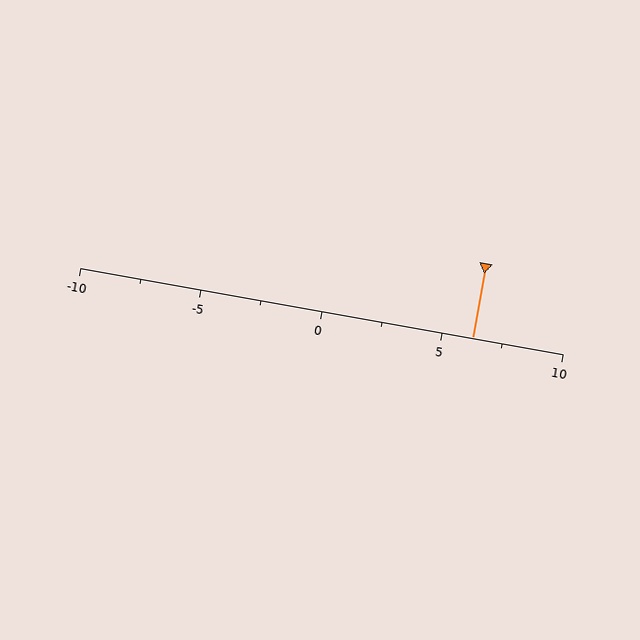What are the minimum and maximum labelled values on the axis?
The axis runs from -10 to 10.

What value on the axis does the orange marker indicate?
The marker indicates approximately 6.2.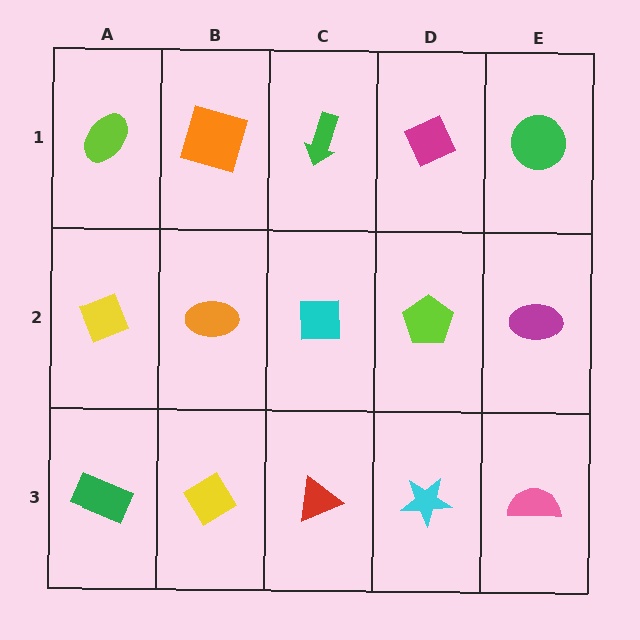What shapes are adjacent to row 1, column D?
A lime pentagon (row 2, column D), a green arrow (row 1, column C), a green circle (row 1, column E).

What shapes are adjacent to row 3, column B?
An orange ellipse (row 2, column B), a green rectangle (row 3, column A), a red triangle (row 3, column C).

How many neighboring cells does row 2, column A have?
3.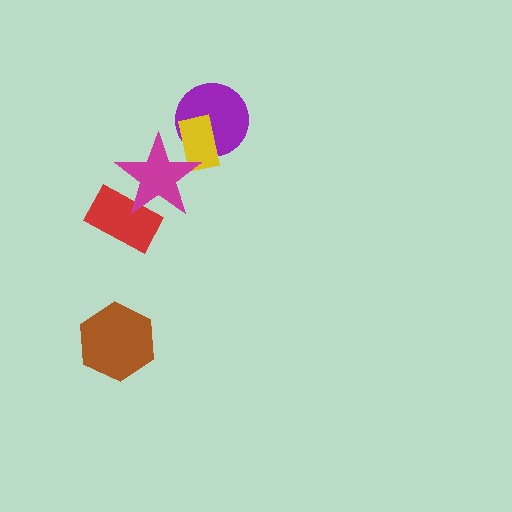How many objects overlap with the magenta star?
2 objects overlap with the magenta star.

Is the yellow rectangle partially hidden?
Yes, it is partially covered by another shape.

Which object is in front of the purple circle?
The yellow rectangle is in front of the purple circle.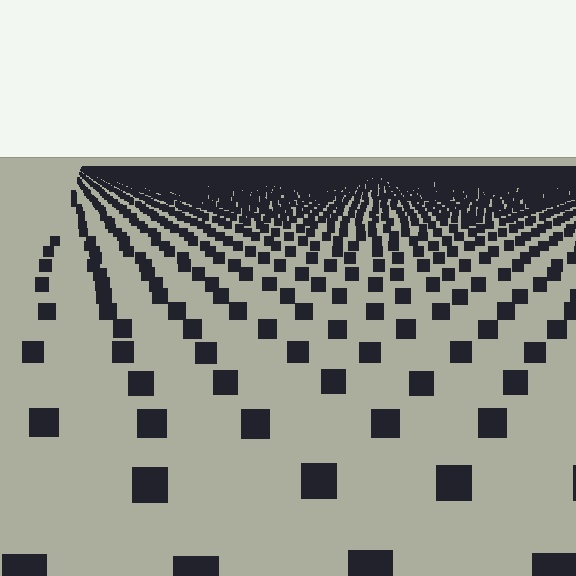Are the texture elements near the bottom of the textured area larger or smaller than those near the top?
Larger. Near the bottom, elements are closer to the viewer and appear at a bigger on-screen size.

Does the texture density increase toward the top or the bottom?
Density increases toward the top.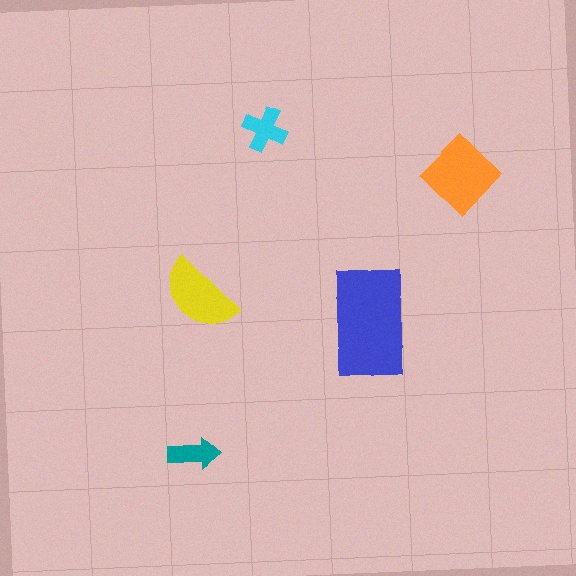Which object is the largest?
The blue rectangle.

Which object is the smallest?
The teal arrow.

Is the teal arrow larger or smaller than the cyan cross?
Smaller.